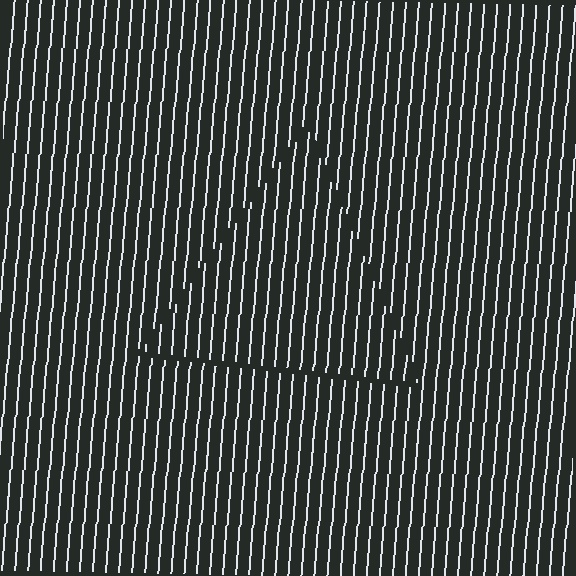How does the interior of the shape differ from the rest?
The interior of the shape contains the same grating, shifted by half a period — the contour is defined by the phase discontinuity where line-ends from the inner and outer gratings abut.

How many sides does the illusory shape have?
3 sides — the line-ends trace a triangle.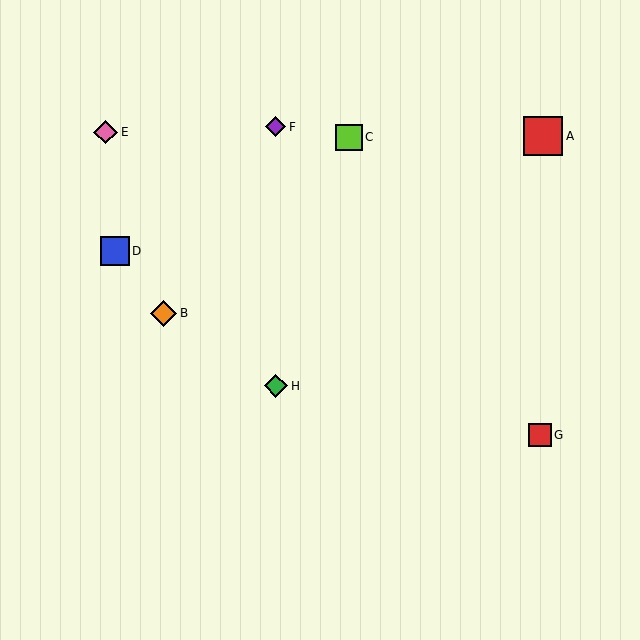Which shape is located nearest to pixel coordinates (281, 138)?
The purple diamond (labeled F) at (276, 127) is nearest to that location.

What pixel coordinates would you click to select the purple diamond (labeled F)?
Click at (276, 127) to select the purple diamond F.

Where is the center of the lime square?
The center of the lime square is at (349, 137).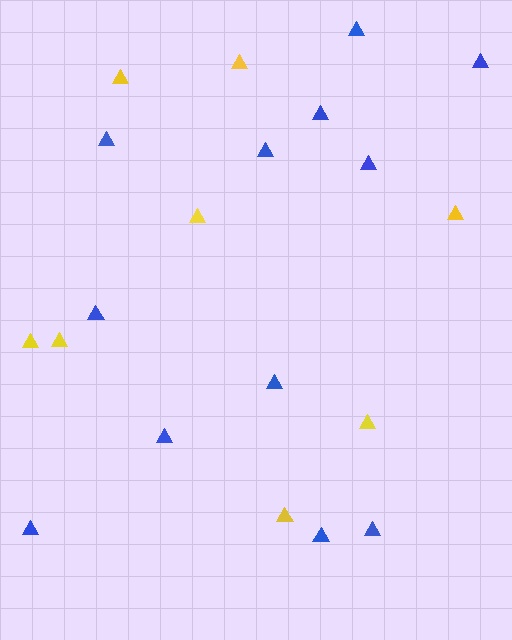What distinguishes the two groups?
There are 2 groups: one group of blue triangles (12) and one group of yellow triangles (8).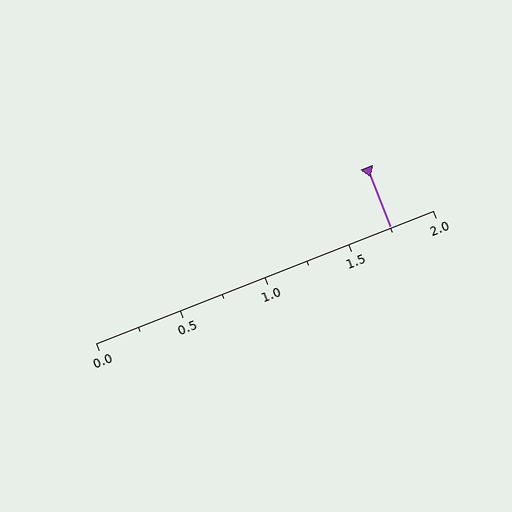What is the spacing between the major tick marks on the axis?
The major ticks are spaced 0.5 apart.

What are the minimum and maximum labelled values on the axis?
The axis runs from 0.0 to 2.0.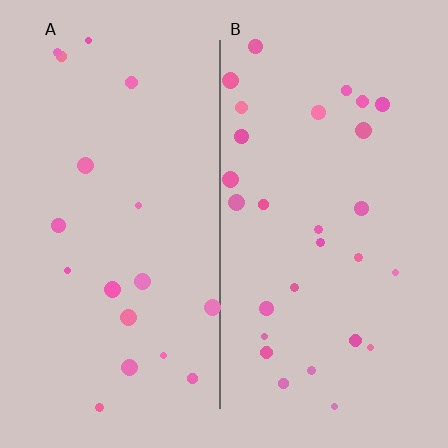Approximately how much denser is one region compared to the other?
Approximately 1.5× — region B over region A.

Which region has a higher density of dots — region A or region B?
B (the right).